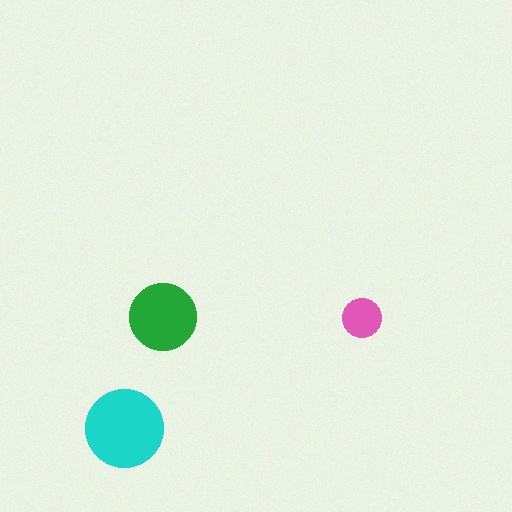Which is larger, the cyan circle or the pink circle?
The cyan one.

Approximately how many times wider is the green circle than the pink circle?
About 1.5 times wider.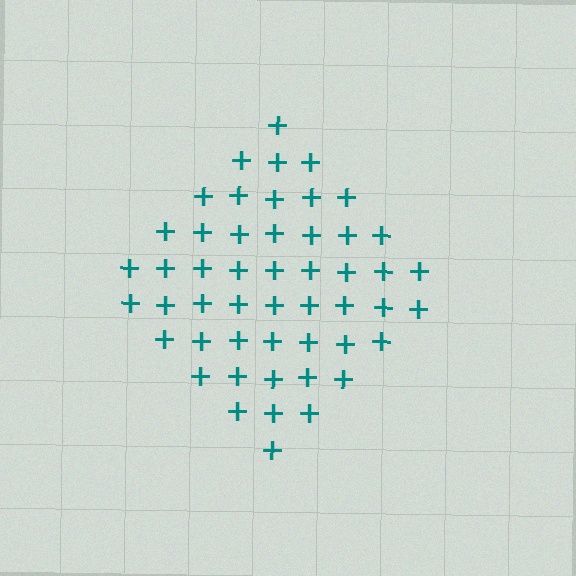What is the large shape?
The large shape is a diamond.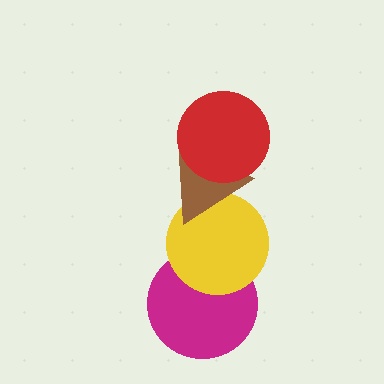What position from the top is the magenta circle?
The magenta circle is 4th from the top.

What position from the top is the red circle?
The red circle is 1st from the top.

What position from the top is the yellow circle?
The yellow circle is 3rd from the top.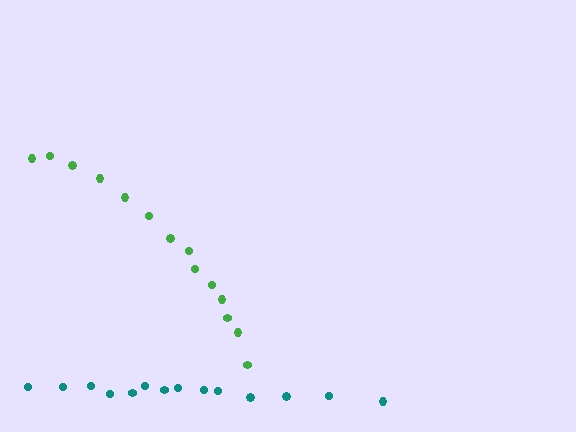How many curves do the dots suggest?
There are 2 distinct paths.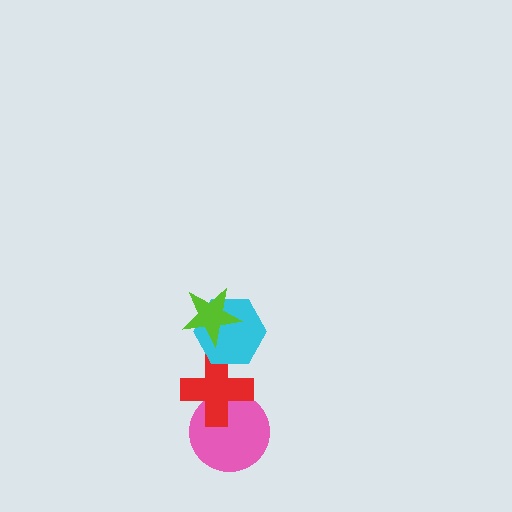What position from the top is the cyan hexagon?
The cyan hexagon is 2nd from the top.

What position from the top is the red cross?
The red cross is 3rd from the top.